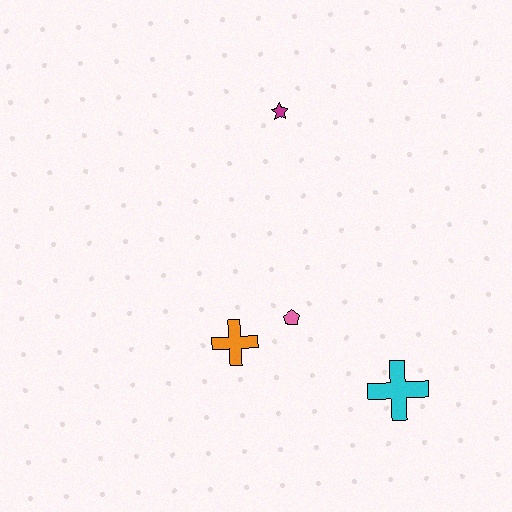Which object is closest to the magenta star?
The pink pentagon is closest to the magenta star.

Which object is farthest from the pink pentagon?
The magenta star is farthest from the pink pentagon.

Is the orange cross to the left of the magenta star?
Yes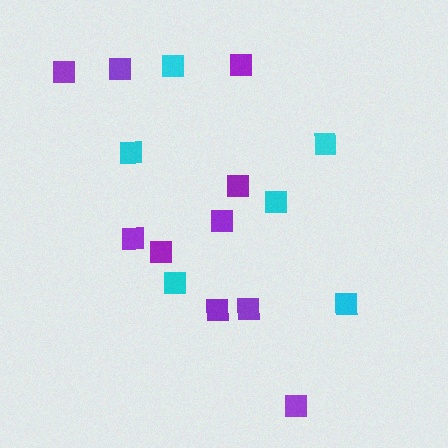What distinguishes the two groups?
There are 2 groups: one group of cyan squares (6) and one group of purple squares (10).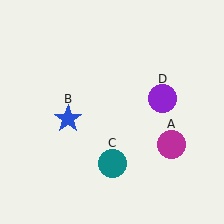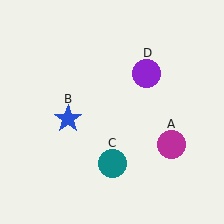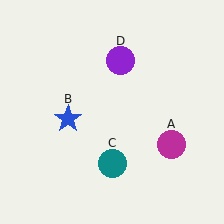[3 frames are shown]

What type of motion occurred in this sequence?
The purple circle (object D) rotated counterclockwise around the center of the scene.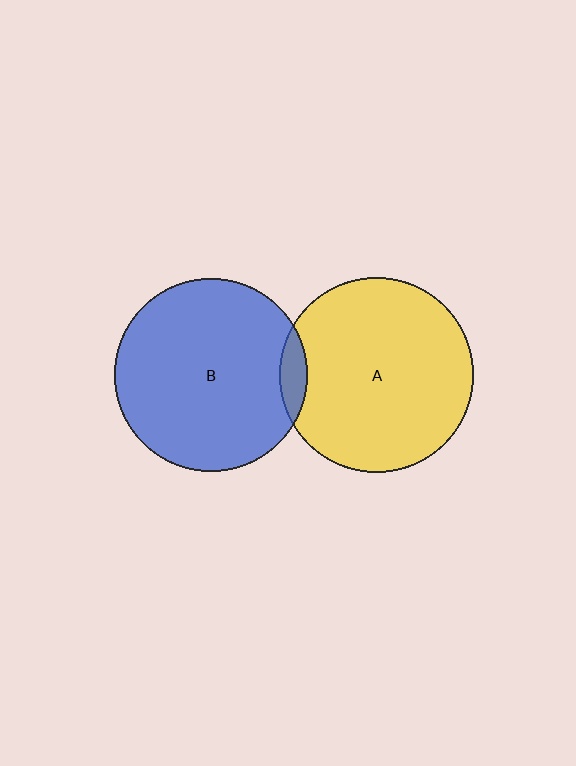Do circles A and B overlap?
Yes.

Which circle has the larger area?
Circle A (yellow).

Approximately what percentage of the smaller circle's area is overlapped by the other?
Approximately 5%.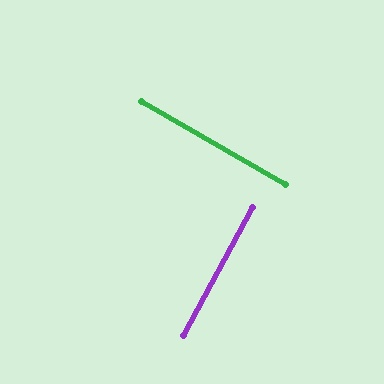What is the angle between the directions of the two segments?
Approximately 88 degrees.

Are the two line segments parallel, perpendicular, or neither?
Perpendicular — they meet at approximately 88°.